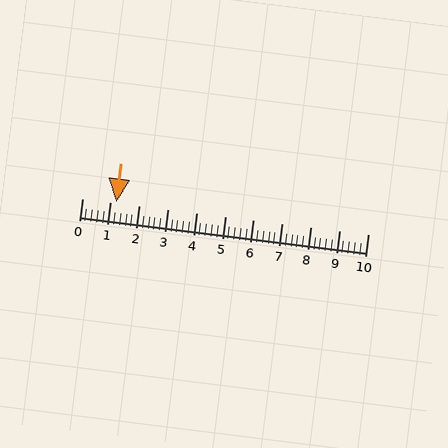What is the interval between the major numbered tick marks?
The major tick marks are spaced 1 units apart.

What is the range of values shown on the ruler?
The ruler shows values from 0 to 10.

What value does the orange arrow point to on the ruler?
The orange arrow points to approximately 1.2.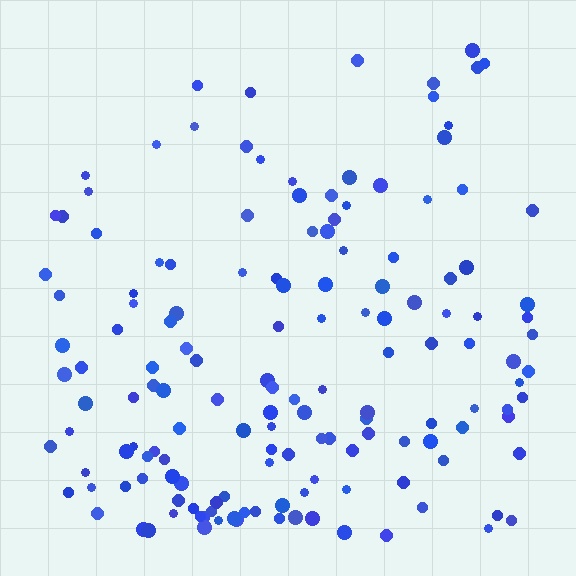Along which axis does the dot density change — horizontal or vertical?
Vertical.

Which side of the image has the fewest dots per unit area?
The top.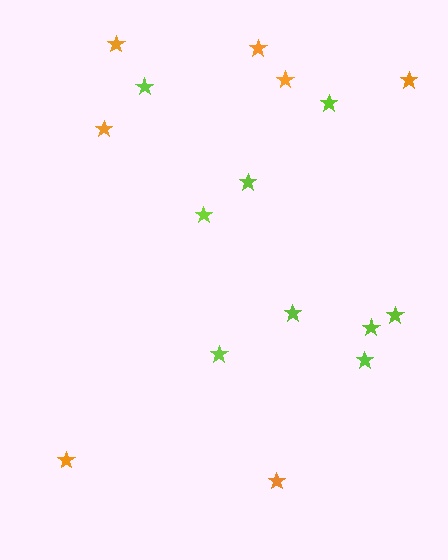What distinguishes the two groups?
There are 2 groups: one group of orange stars (7) and one group of lime stars (9).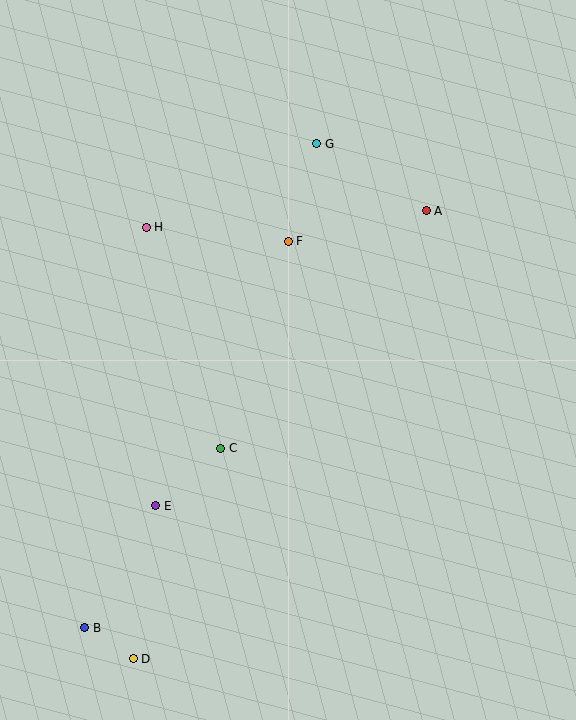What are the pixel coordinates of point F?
Point F is at (288, 241).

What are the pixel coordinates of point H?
Point H is at (146, 227).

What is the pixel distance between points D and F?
The distance between D and F is 445 pixels.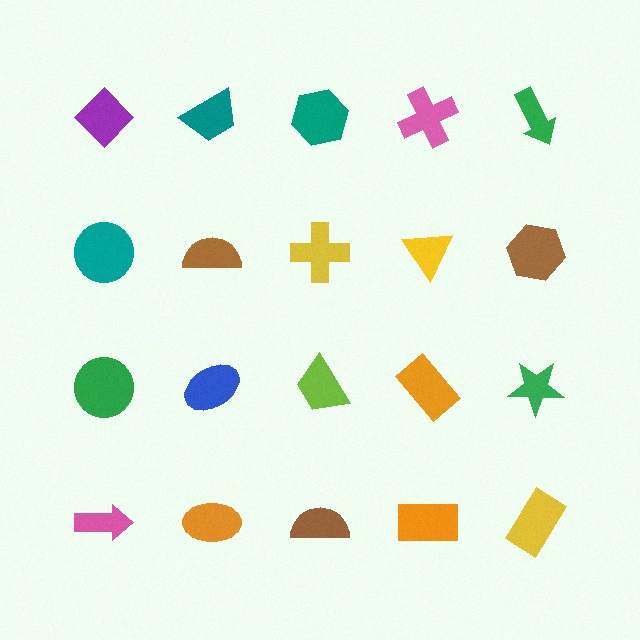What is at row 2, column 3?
A yellow cross.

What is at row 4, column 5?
A yellow rectangle.